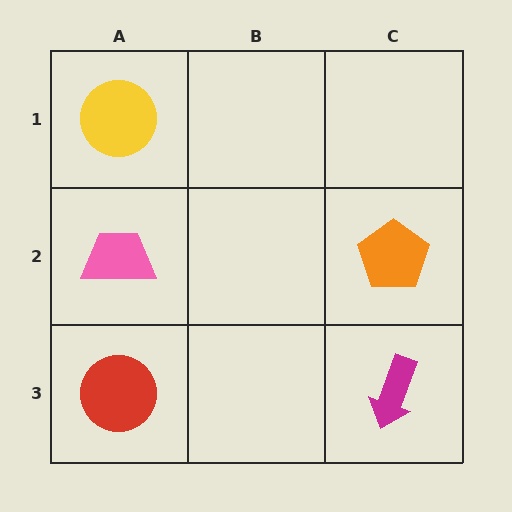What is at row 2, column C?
An orange pentagon.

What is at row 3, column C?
A magenta arrow.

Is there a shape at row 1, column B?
No, that cell is empty.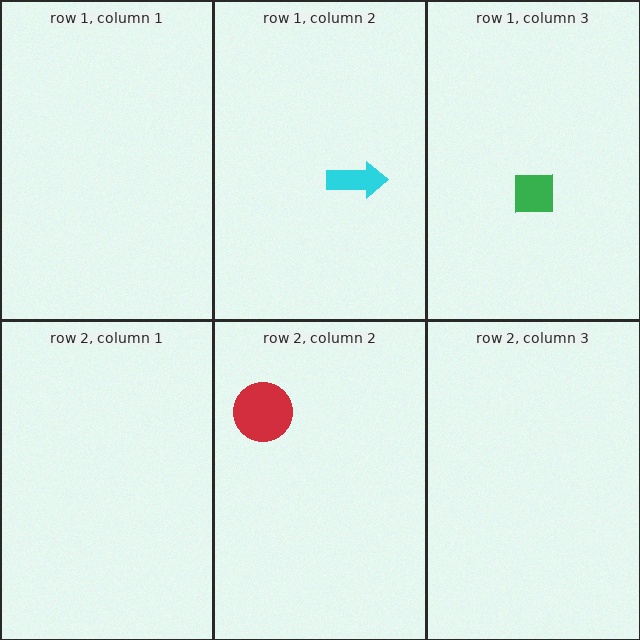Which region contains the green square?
The row 1, column 3 region.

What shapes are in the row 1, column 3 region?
The green square.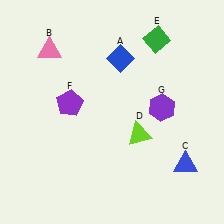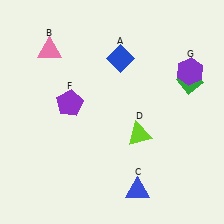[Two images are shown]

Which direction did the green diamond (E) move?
The green diamond (E) moved down.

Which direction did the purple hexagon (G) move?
The purple hexagon (G) moved up.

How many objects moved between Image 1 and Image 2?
3 objects moved between the two images.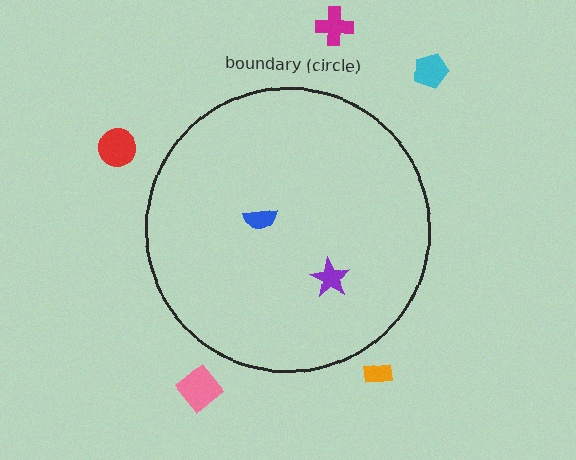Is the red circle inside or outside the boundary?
Outside.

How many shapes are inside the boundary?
2 inside, 5 outside.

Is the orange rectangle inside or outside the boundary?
Outside.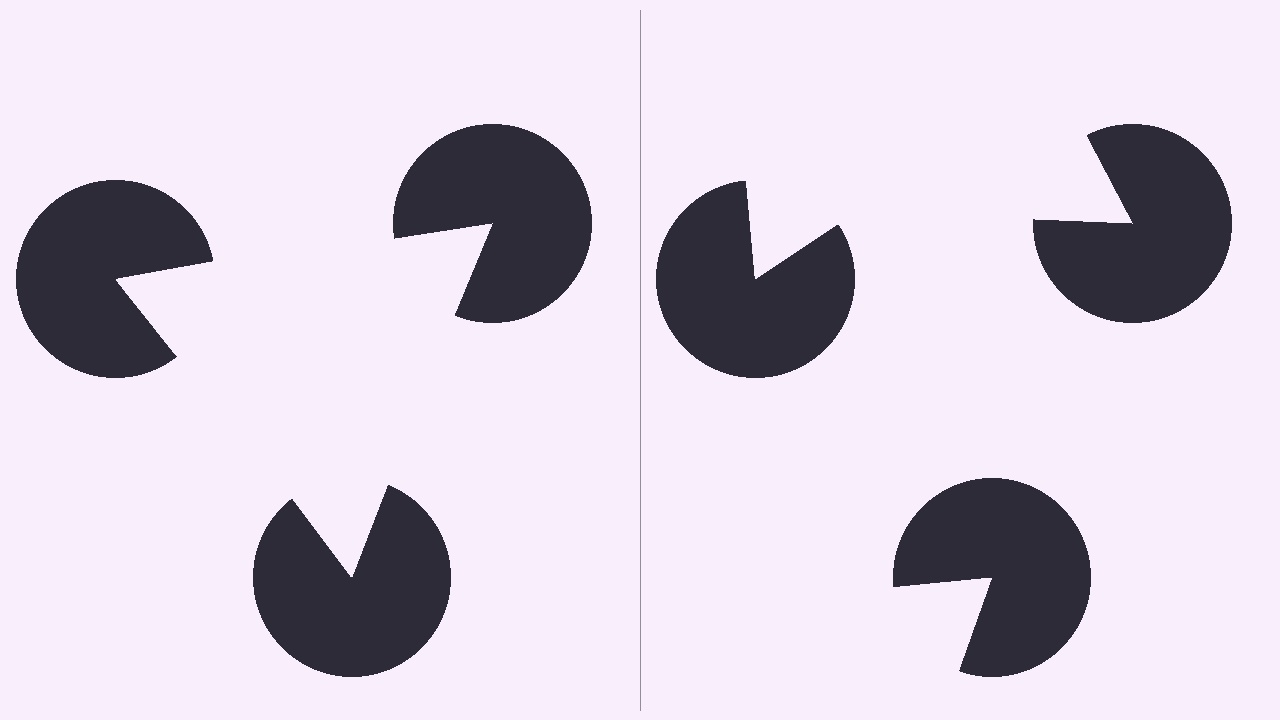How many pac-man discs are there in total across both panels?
6 — 3 on each side.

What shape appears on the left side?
An illusory triangle.